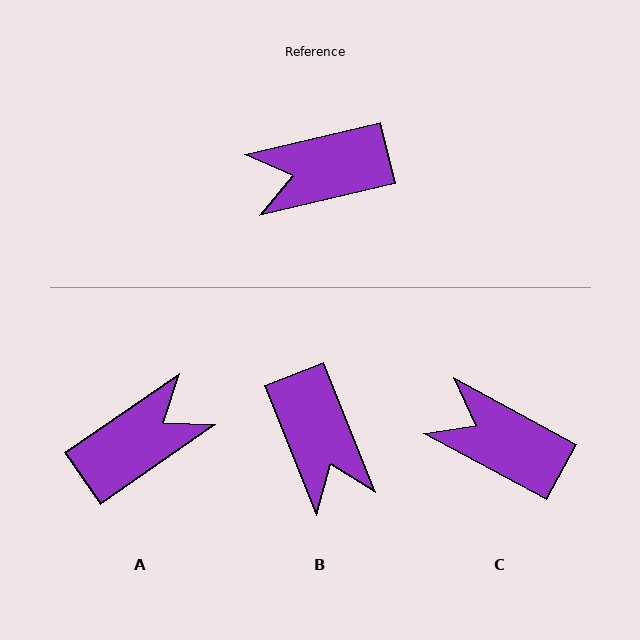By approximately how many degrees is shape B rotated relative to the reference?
Approximately 99 degrees counter-clockwise.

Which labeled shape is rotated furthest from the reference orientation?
A, about 159 degrees away.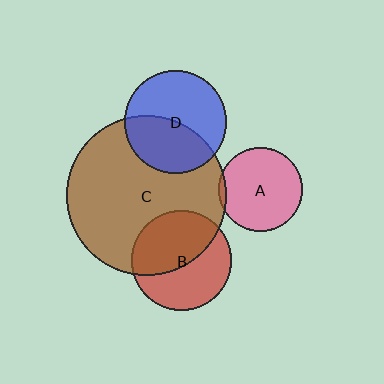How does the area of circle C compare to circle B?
Approximately 2.5 times.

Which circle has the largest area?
Circle C (brown).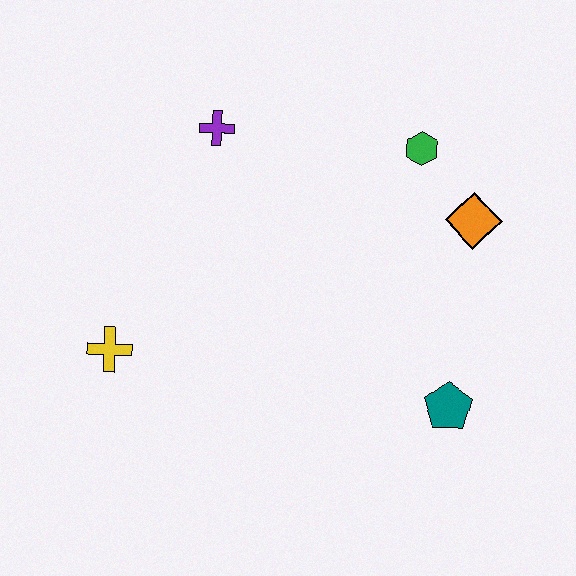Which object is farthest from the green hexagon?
The yellow cross is farthest from the green hexagon.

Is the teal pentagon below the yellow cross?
Yes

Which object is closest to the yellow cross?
The purple cross is closest to the yellow cross.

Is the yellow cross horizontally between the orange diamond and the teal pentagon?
No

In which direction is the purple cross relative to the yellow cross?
The purple cross is above the yellow cross.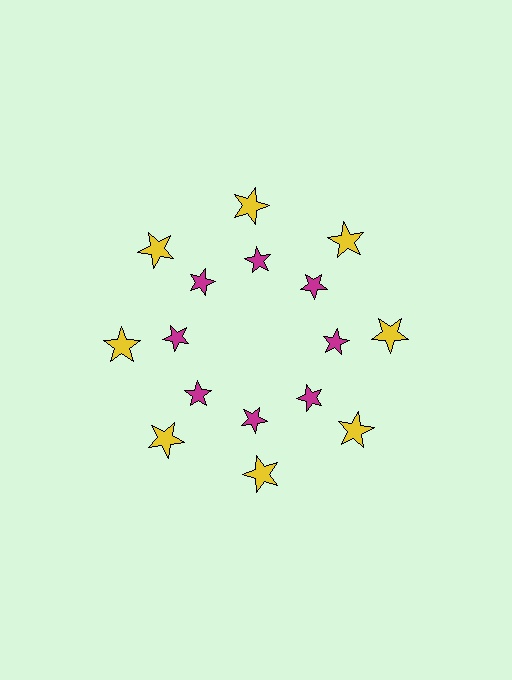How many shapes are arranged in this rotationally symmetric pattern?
There are 16 shapes, arranged in 8 groups of 2.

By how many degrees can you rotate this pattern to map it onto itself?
The pattern maps onto itself every 45 degrees of rotation.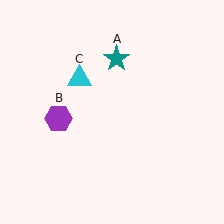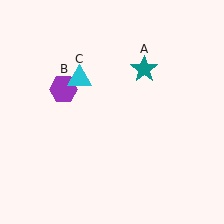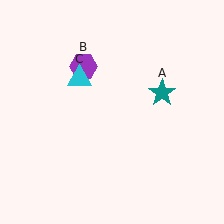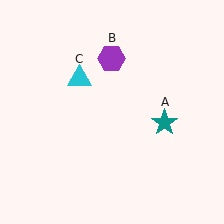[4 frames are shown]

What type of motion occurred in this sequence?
The teal star (object A), purple hexagon (object B) rotated clockwise around the center of the scene.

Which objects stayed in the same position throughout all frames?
Cyan triangle (object C) remained stationary.